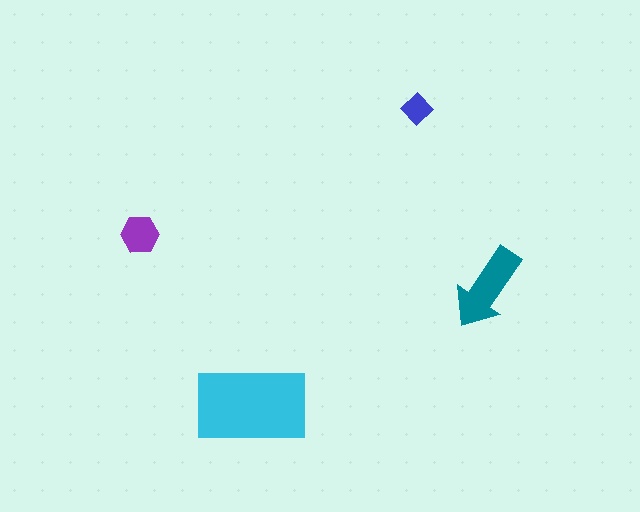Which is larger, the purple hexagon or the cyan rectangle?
The cyan rectangle.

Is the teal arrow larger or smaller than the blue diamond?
Larger.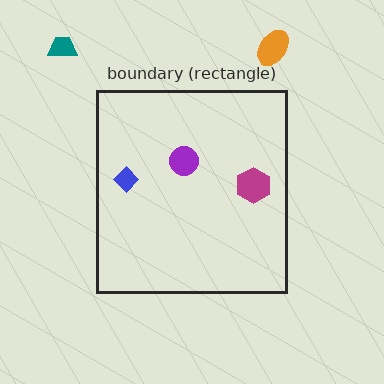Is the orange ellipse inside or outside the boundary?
Outside.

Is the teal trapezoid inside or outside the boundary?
Outside.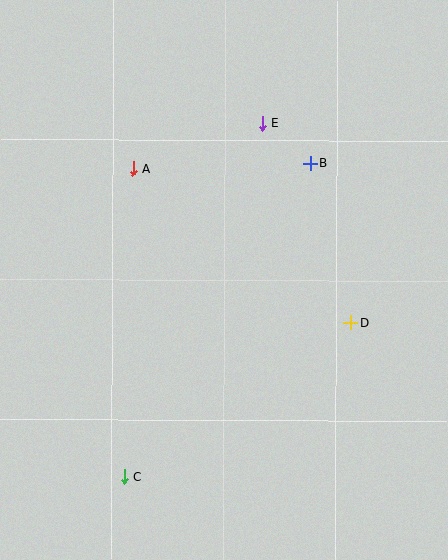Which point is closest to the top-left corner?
Point A is closest to the top-left corner.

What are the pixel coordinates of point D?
Point D is at (351, 322).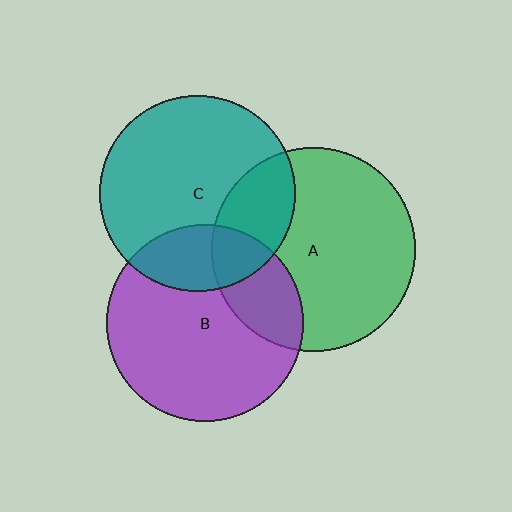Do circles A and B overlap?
Yes.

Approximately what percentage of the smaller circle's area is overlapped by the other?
Approximately 25%.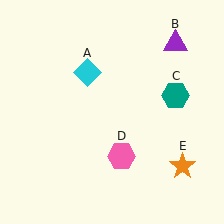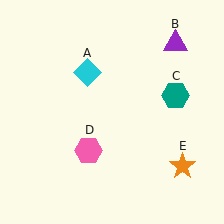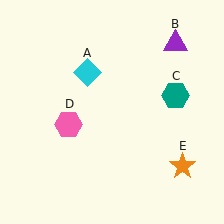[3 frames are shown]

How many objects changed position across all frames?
1 object changed position: pink hexagon (object D).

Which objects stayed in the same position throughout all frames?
Cyan diamond (object A) and purple triangle (object B) and teal hexagon (object C) and orange star (object E) remained stationary.